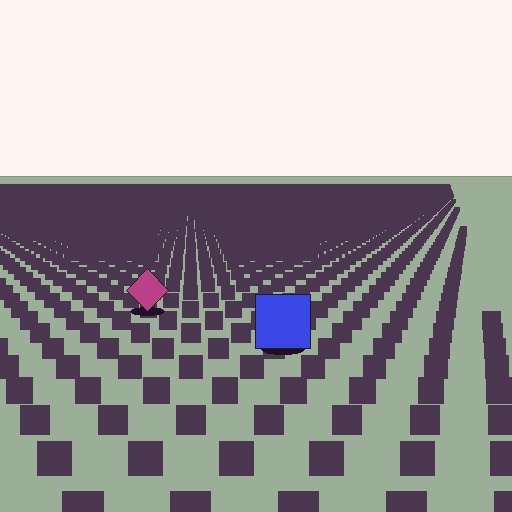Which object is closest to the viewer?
The blue square is closest. The texture marks near it are larger and more spread out.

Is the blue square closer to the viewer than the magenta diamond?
Yes. The blue square is closer — you can tell from the texture gradient: the ground texture is coarser near it.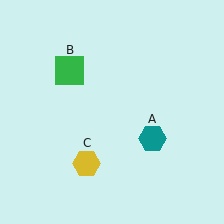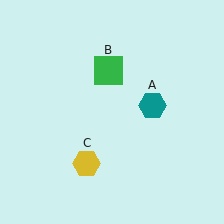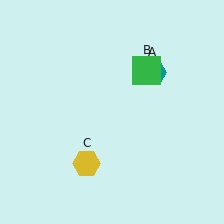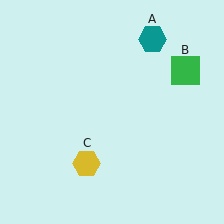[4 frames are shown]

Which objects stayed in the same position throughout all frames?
Yellow hexagon (object C) remained stationary.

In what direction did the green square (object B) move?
The green square (object B) moved right.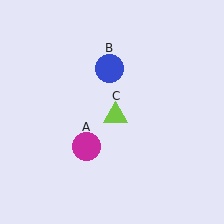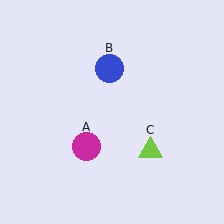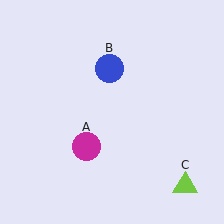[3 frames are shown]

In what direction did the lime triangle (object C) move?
The lime triangle (object C) moved down and to the right.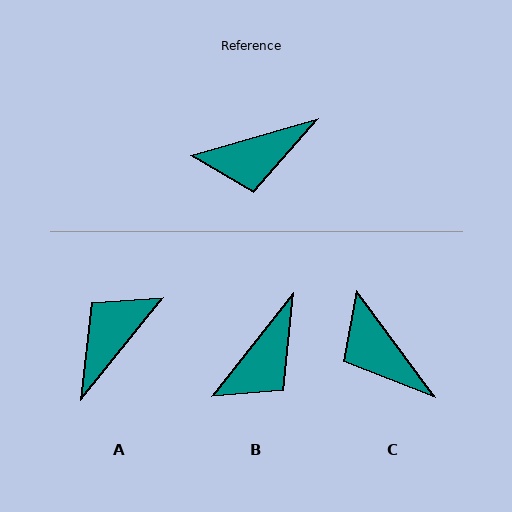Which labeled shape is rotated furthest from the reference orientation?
A, about 146 degrees away.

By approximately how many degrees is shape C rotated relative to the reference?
Approximately 70 degrees clockwise.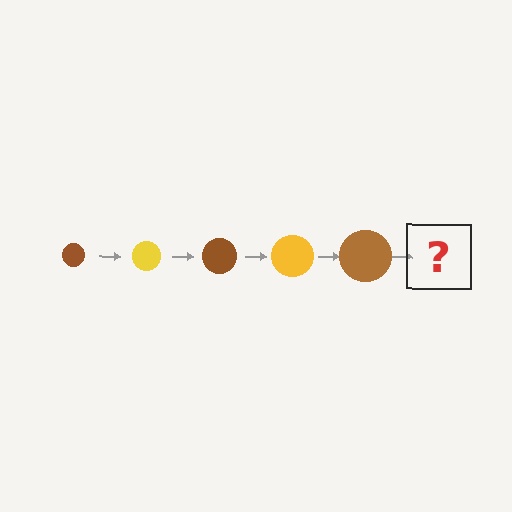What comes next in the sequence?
The next element should be a yellow circle, larger than the previous one.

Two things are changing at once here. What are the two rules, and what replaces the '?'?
The two rules are that the circle grows larger each step and the color cycles through brown and yellow. The '?' should be a yellow circle, larger than the previous one.